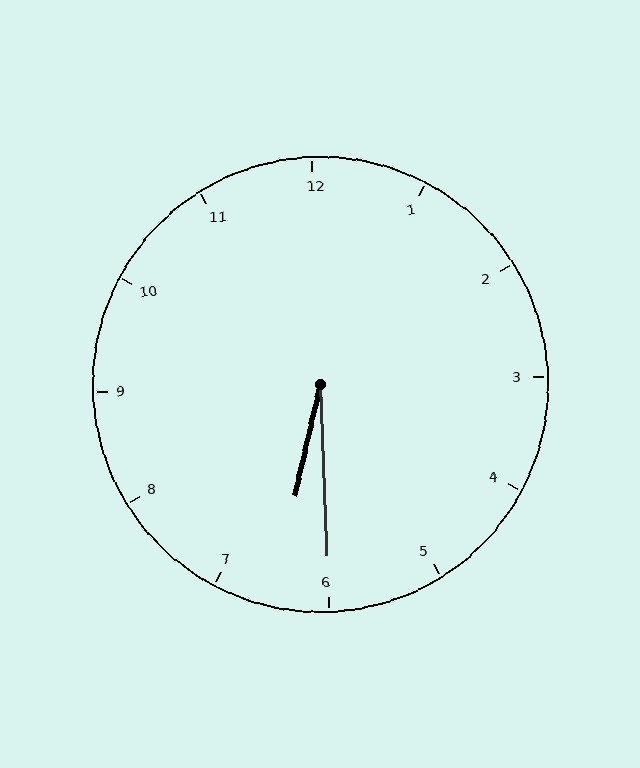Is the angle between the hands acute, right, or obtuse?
It is acute.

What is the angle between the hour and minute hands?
Approximately 15 degrees.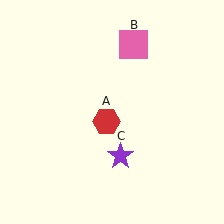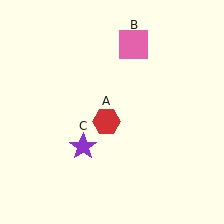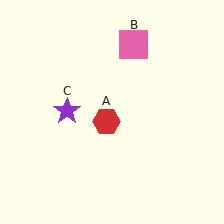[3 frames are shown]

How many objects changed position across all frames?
1 object changed position: purple star (object C).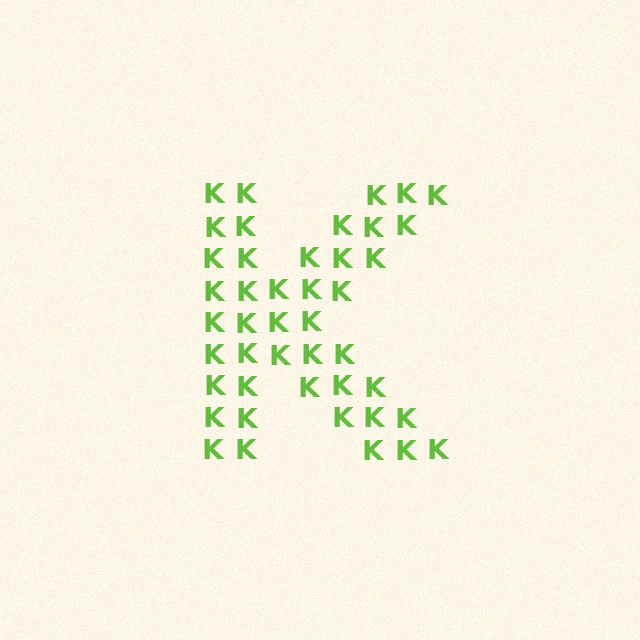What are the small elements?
The small elements are letter K's.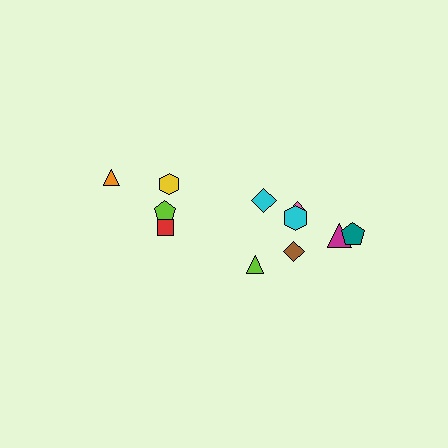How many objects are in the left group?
There are 4 objects.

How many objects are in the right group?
There are 7 objects.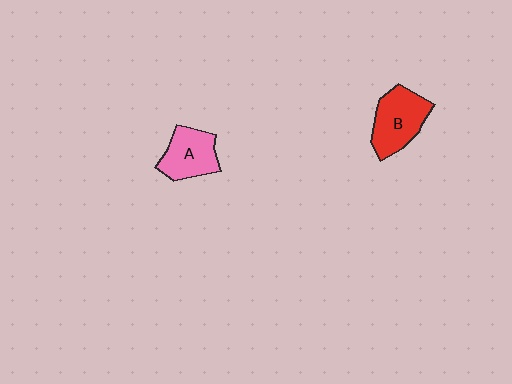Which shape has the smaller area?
Shape A (pink).